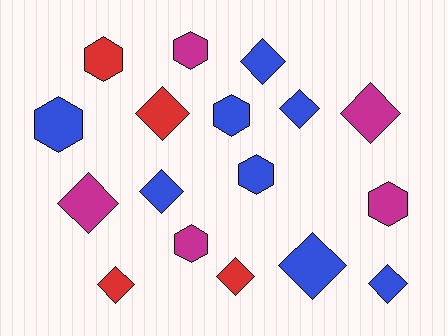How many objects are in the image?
There are 17 objects.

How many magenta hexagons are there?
There are 3 magenta hexagons.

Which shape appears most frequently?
Diamond, with 10 objects.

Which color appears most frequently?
Blue, with 8 objects.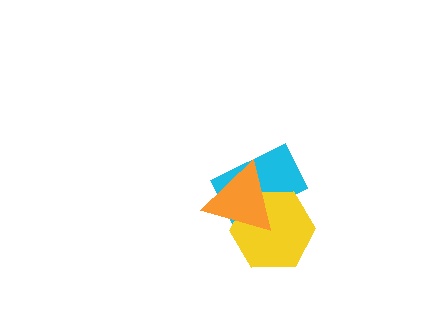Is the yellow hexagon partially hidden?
Yes, it is partially covered by another shape.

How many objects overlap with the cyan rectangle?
2 objects overlap with the cyan rectangle.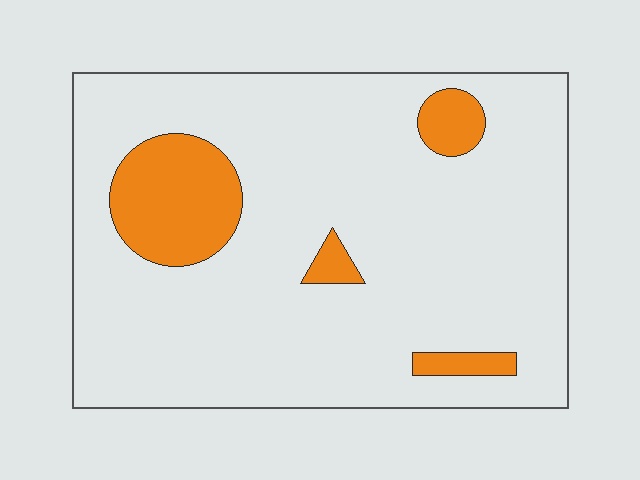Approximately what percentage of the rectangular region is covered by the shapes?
Approximately 15%.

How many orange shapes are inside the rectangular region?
4.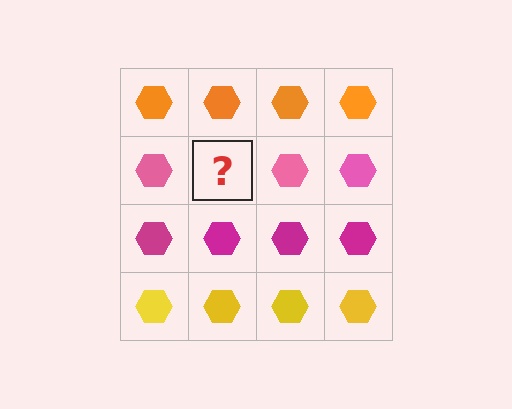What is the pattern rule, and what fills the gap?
The rule is that each row has a consistent color. The gap should be filled with a pink hexagon.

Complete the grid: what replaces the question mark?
The question mark should be replaced with a pink hexagon.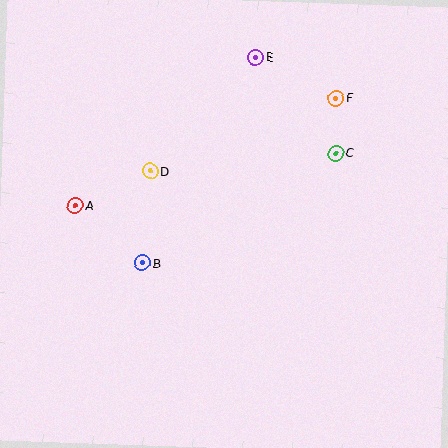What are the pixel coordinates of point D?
Point D is at (150, 171).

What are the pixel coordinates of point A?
Point A is at (75, 206).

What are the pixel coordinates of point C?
Point C is at (336, 153).